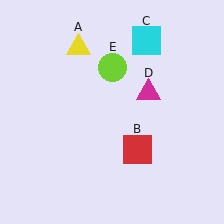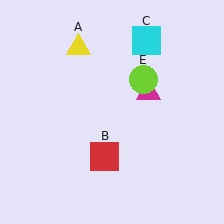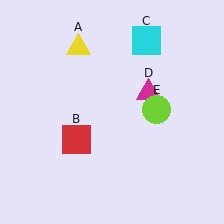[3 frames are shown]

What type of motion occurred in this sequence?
The red square (object B), lime circle (object E) rotated clockwise around the center of the scene.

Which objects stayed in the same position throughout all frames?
Yellow triangle (object A) and cyan square (object C) and magenta triangle (object D) remained stationary.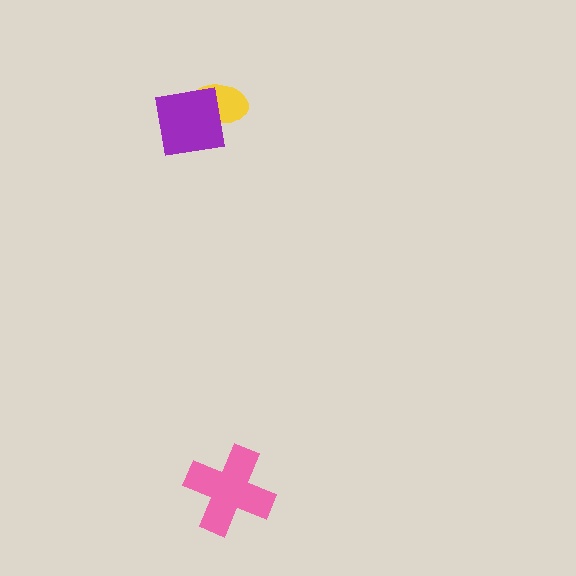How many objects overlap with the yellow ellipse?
1 object overlaps with the yellow ellipse.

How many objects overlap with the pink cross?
0 objects overlap with the pink cross.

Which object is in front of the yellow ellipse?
The purple square is in front of the yellow ellipse.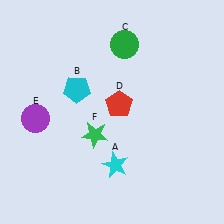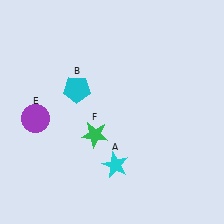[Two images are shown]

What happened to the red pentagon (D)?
The red pentagon (D) was removed in Image 2. It was in the top-right area of Image 1.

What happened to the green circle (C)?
The green circle (C) was removed in Image 2. It was in the top-right area of Image 1.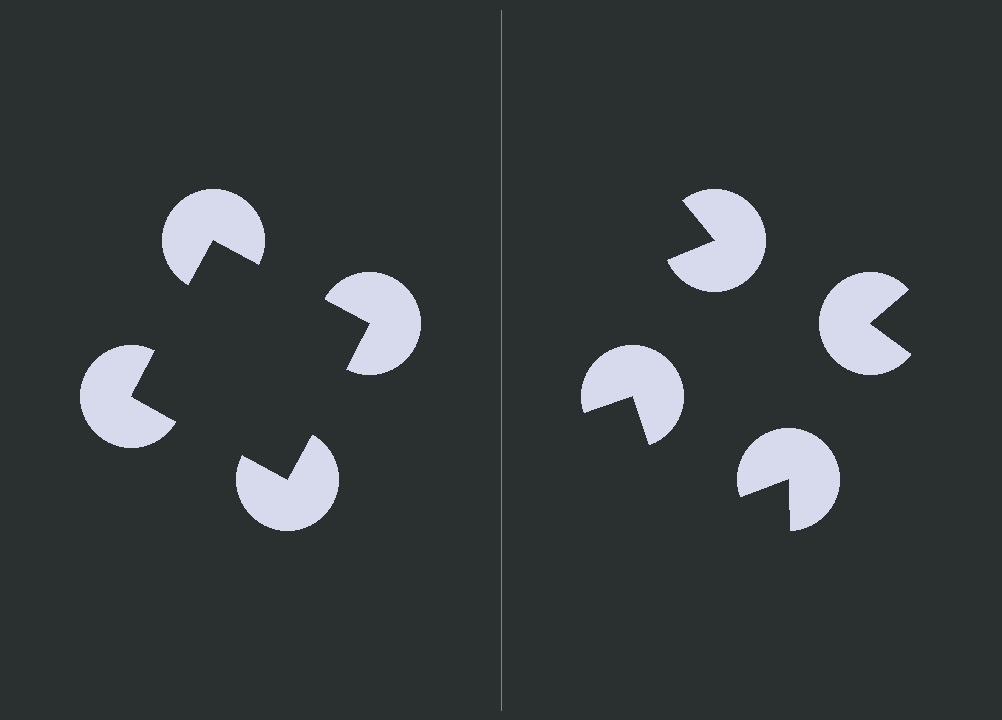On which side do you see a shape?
An illusory square appears on the left side. On the right side the wedge cuts are rotated, so no coherent shape forms.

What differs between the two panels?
The pac-man discs are positioned identically on both sides; only the wedge orientations differ. On the left they align to a square; on the right they are misaligned.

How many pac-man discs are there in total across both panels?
8 — 4 on each side.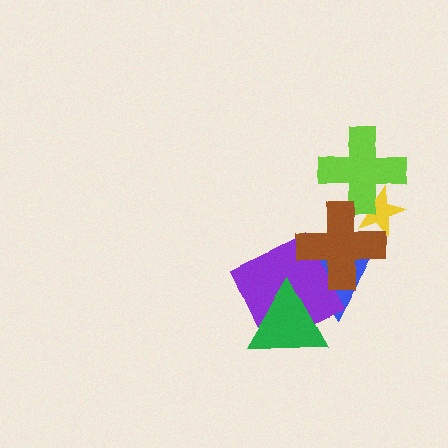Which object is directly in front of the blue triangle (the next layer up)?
The purple square is directly in front of the blue triangle.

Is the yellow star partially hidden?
Yes, it is partially covered by another shape.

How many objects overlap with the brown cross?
4 objects overlap with the brown cross.